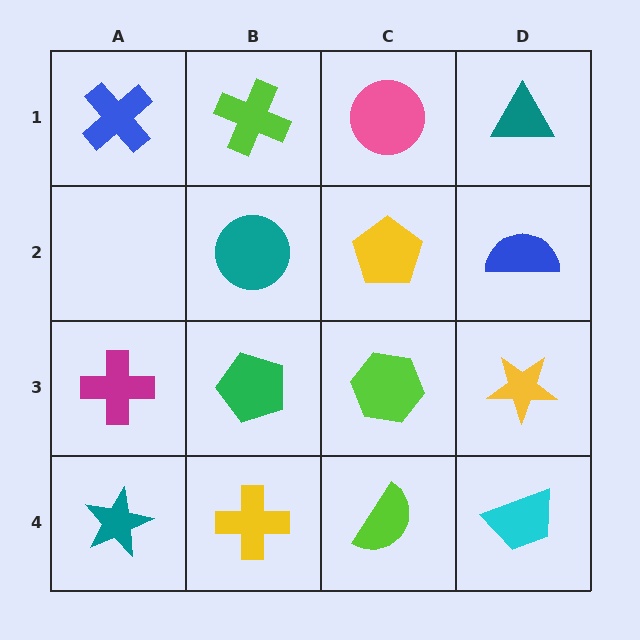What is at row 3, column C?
A lime hexagon.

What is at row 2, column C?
A yellow pentagon.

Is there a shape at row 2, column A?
No, that cell is empty.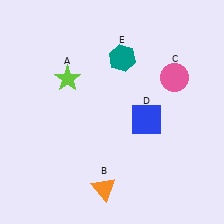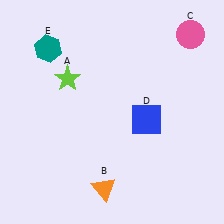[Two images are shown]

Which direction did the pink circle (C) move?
The pink circle (C) moved up.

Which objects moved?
The objects that moved are: the pink circle (C), the teal hexagon (E).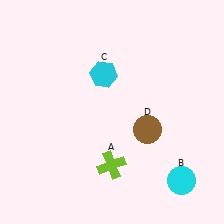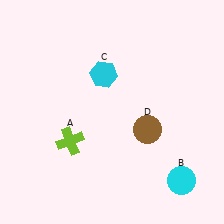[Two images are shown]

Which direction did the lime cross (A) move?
The lime cross (A) moved left.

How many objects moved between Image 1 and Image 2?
1 object moved between the two images.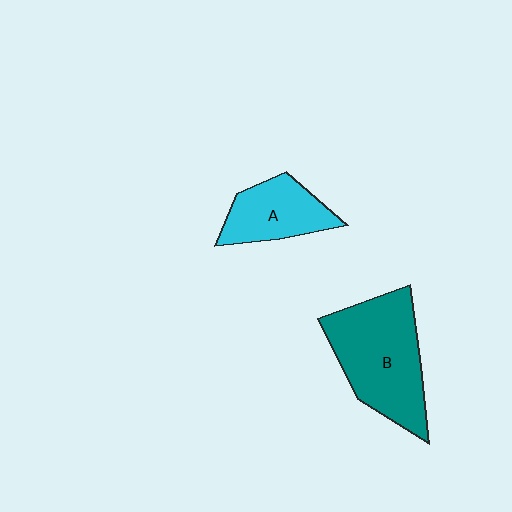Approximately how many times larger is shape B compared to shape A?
Approximately 1.8 times.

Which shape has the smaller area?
Shape A (cyan).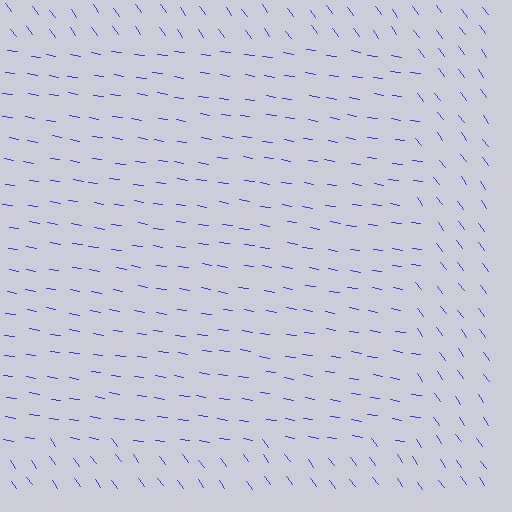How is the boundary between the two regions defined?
The boundary is defined purely by a change in line orientation (approximately 45 degrees difference). All lines are the same color and thickness.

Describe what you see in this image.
The image is filled with small blue line segments. A rectangle region in the image has lines oriented differently from the surrounding lines, creating a visible texture boundary.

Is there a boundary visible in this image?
Yes, there is a texture boundary formed by a change in line orientation.